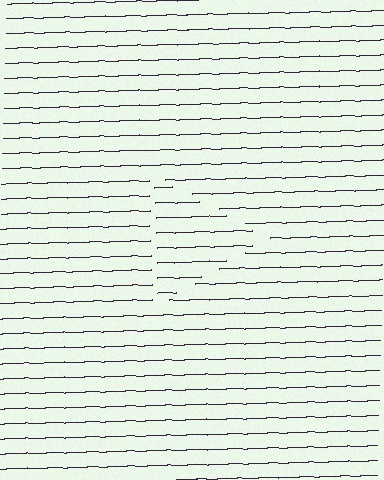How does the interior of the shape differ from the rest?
The interior of the shape contains the same grating, shifted by half a period — the contour is defined by the phase discontinuity where line-ends from the inner and outer gratings abut.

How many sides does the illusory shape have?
3 sides — the line-ends trace a triangle.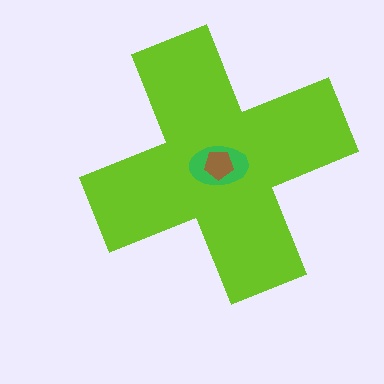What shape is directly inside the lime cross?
The green ellipse.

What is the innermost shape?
The brown pentagon.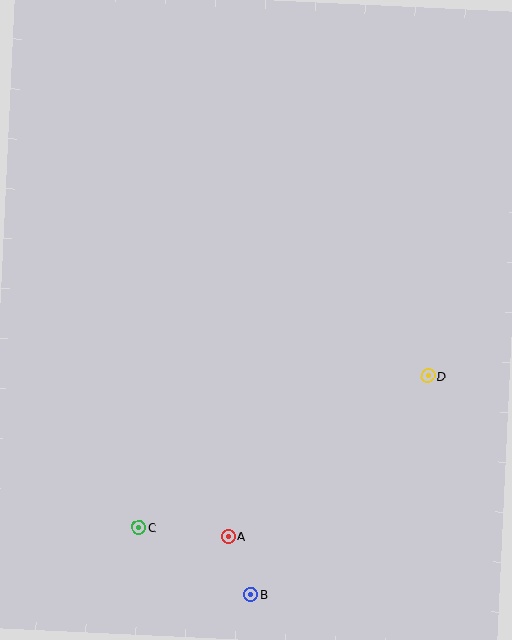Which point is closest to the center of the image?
Point D at (428, 376) is closest to the center.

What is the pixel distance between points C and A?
The distance between C and A is 90 pixels.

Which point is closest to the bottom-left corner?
Point C is closest to the bottom-left corner.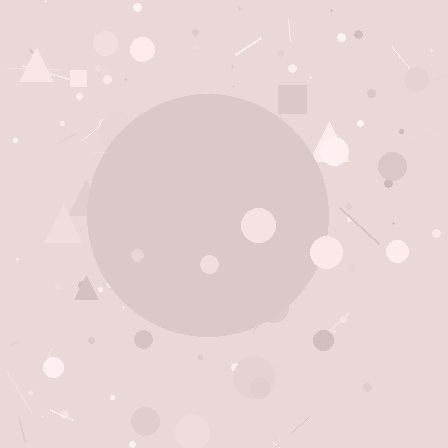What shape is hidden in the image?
A circle is hidden in the image.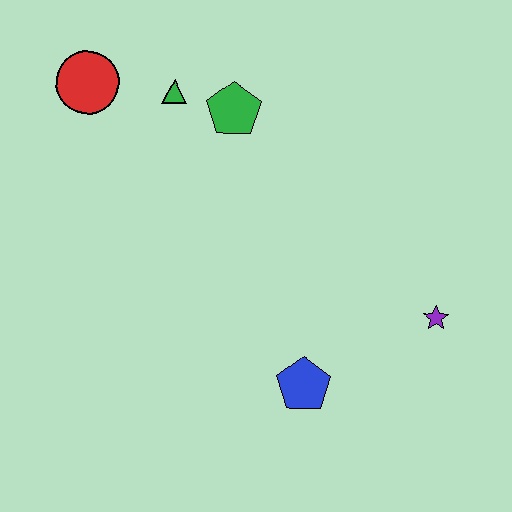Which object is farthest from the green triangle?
The purple star is farthest from the green triangle.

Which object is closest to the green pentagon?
The green triangle is closest to the green pentagon.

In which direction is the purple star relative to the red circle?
The purple star is to the right of the red circle.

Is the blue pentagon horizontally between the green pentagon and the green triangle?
No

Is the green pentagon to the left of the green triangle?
No